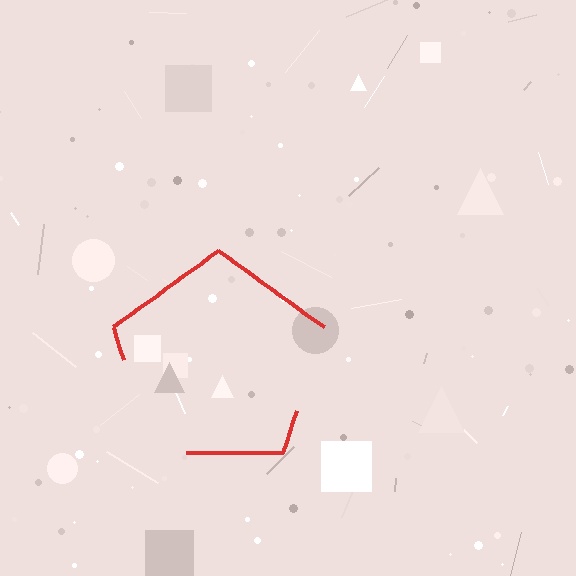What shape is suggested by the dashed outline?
The dashed outline suggests a pentagon.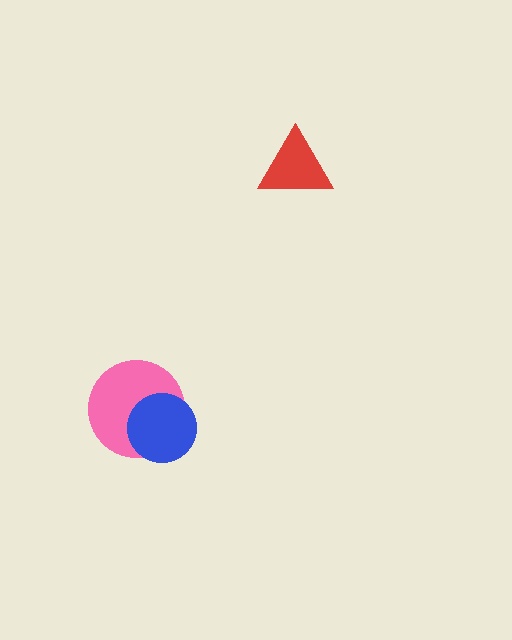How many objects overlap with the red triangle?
0 objects overlap with the red triangle.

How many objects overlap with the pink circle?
1 object overlaps with the pink circle.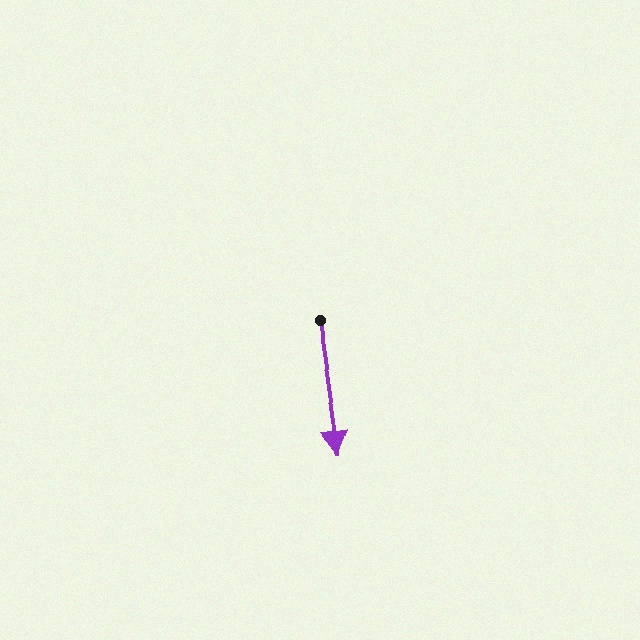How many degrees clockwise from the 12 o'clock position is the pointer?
Approximately 171 degrees.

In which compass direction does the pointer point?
South.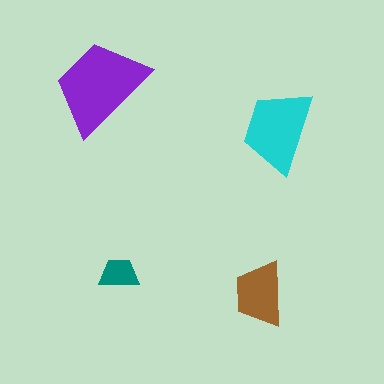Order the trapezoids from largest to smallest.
the purple one, the cyan one, the brown one, the teal one.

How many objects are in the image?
There are 4 objects in the image.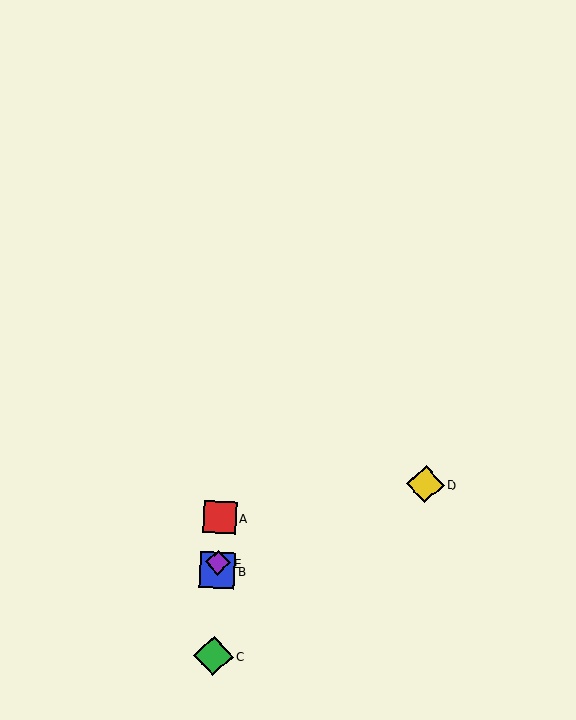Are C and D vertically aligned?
No, C is at x≈213 and D is at x≈425.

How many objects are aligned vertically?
4 objects (A, B, C, E) are aligned vertically.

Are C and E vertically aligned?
Yes, both are at x≈213.